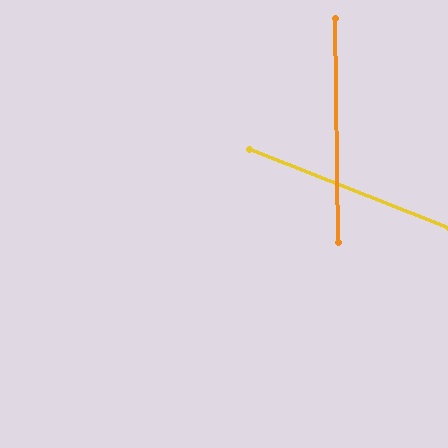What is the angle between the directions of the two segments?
Approximately 68 degrees.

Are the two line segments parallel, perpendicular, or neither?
Neither parallel nor perpendicular — they differ by about 68°.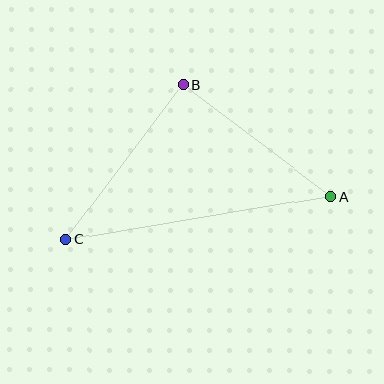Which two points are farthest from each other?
Points A and C are farthest from each other.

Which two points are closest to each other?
Points A and B are closest to each other.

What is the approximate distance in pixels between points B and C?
The distance between B and C is approximately 195 pixels.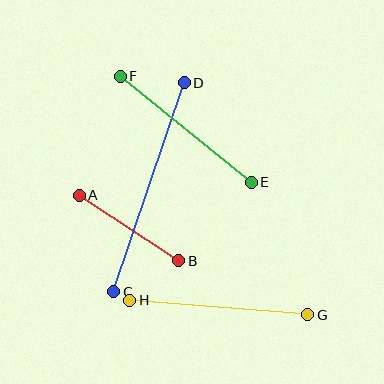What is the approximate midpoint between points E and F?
The midpoint is at approximately (186, 129) pixels.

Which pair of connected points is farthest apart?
Points C and D are farthest apart.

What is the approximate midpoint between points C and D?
The midpoint is at approximately (149, 187) pixels.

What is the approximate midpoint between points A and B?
The midpoint is at approximately (129, 228) pixels.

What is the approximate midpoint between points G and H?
The midpoint is at approximately (219, 307) pixels.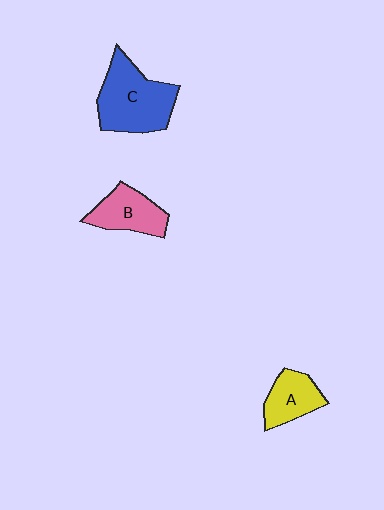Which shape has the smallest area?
Shape A (yellow).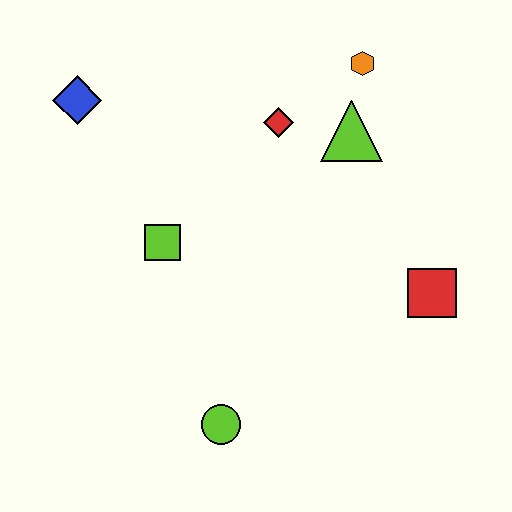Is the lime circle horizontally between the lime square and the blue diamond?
No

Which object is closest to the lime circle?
The lime square is closest to the lime circle.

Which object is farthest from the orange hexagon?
The lime circle is farthest from the orange hexagon.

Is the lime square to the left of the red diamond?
Yes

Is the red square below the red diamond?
Yes